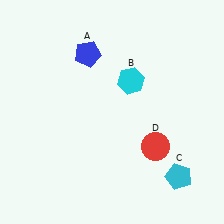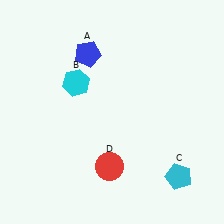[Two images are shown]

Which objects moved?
The objects that moved are: the cyan hexagon (B), the red circle (D).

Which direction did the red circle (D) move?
The red circle (D) moved left.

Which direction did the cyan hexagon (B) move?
The cyan hexagon (B) moved left.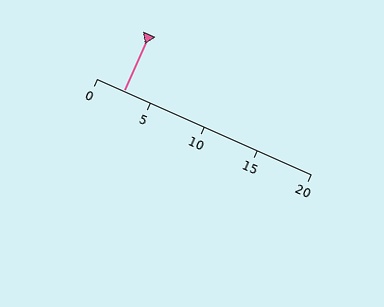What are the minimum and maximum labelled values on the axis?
The axis runs from 0 to 20.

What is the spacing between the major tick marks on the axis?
The major ticks are spaced 5 apart.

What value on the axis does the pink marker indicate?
The marker indicates approximately 2.5.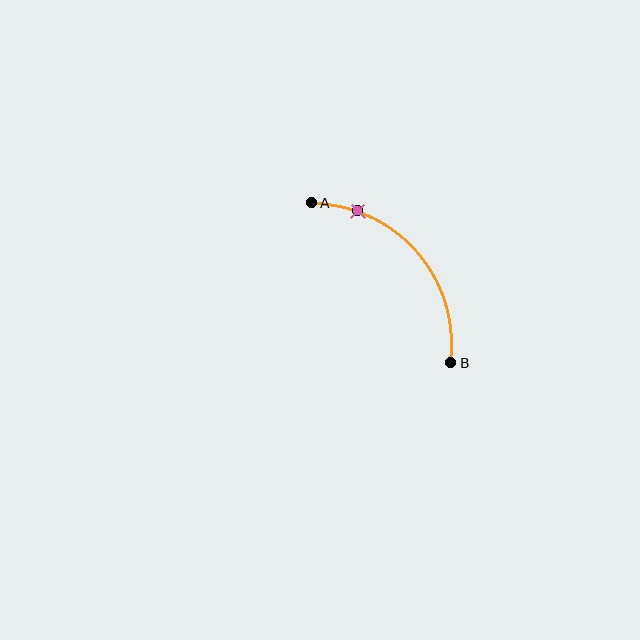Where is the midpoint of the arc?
The arc midpoint is the point on the curve farthest from the straight line joining A and B. It sits above and to the right of that line.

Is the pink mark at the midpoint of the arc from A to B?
No. The pink mark lies on the arc but is closer to endpoint A. The arc midpoint would be at the point on the curve equidistant along the arc from both A and B.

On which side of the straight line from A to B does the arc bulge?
The arc bulges above and to the right of the straight line connecting A and B.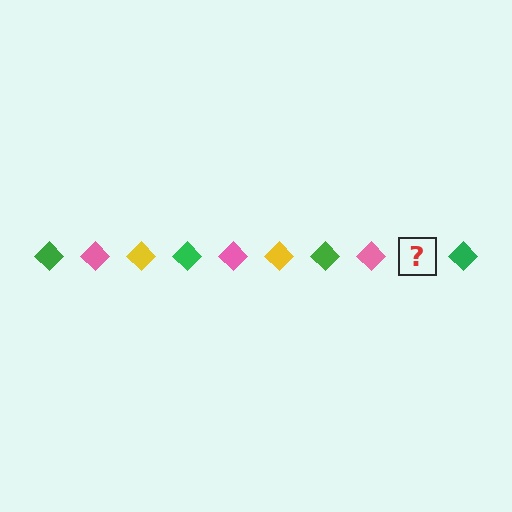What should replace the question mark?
The question mark should be replaced with a yellow diamond.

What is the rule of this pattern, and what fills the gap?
The rule is that the pattern cycles through green, pink, yellow diamonds. The gap should be filled with a yellow diamond.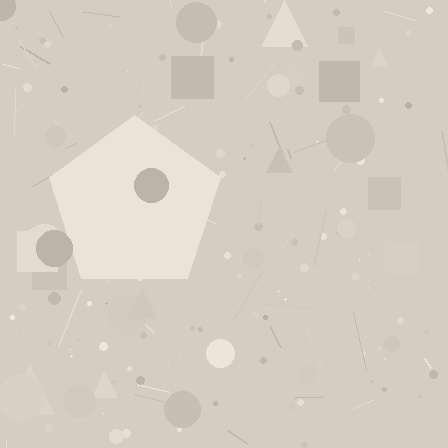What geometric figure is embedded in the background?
A pentagon is embedded in the background.